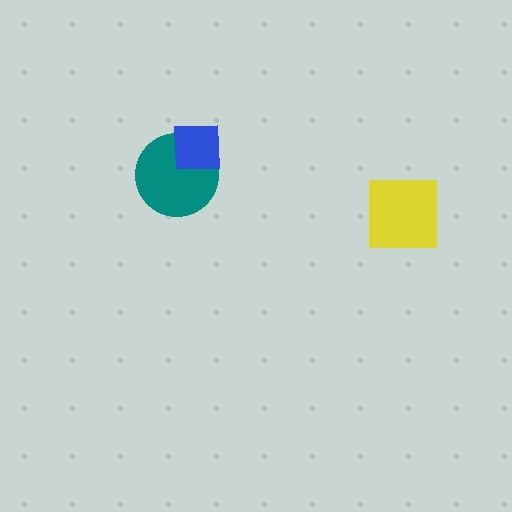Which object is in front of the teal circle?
The blue square is in front of the teal circle.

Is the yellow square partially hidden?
No, no other shape covers it.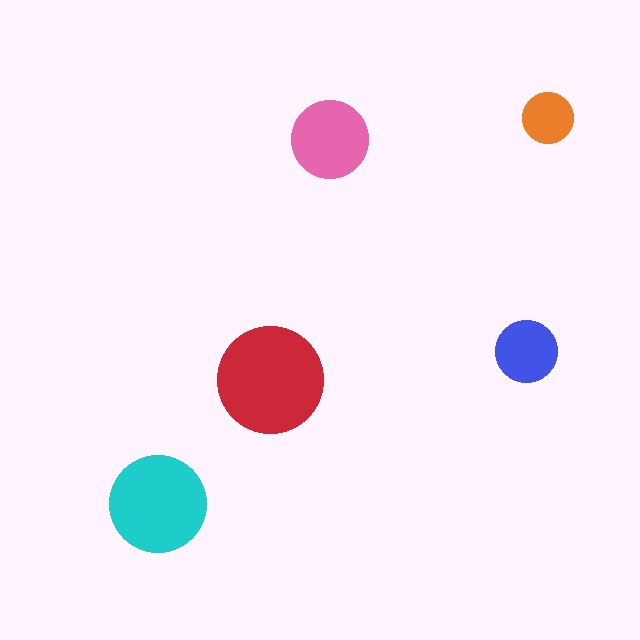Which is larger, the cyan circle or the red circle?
The red one.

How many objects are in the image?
There are 5 objects in the image.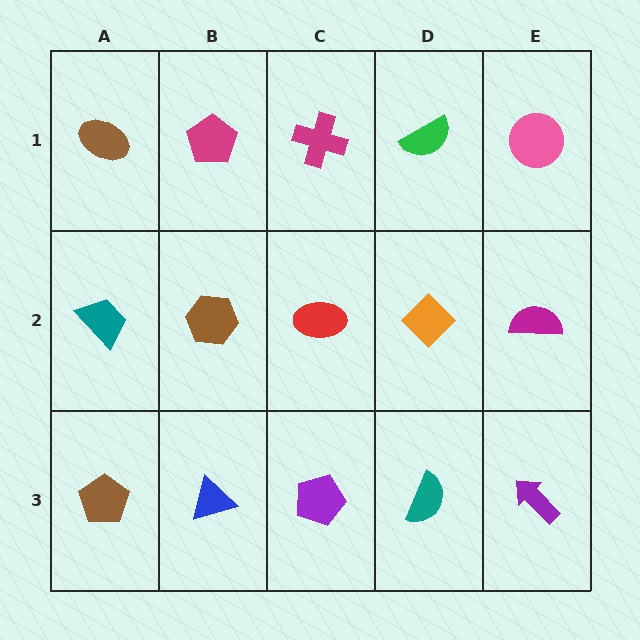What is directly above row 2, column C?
A magenta cross.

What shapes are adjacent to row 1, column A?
A teal trapezoid (row 2, column A), a magenta pentagon (row 1, column B).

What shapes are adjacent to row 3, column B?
A brown hexagon (row 2, column B), a brown pentagon (row 3, column A), a purple pentagon (row 3, column C).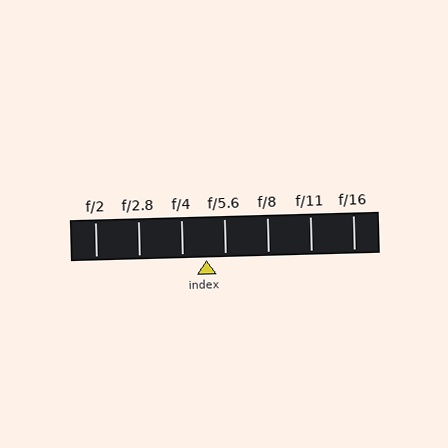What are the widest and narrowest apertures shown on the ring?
The widest aperture shown is f/2 and the narrowest is f/16.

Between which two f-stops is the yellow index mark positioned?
The index mark is between f/4 and f/5.6.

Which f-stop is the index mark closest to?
The index mark is closest to f/5.6.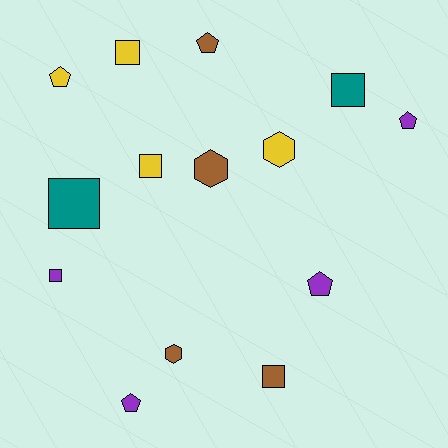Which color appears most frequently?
Yellow, with 4 objects.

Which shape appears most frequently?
Square, with 6 objects.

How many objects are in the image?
There are 14 objects.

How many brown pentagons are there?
There is 1 brown pentagon.